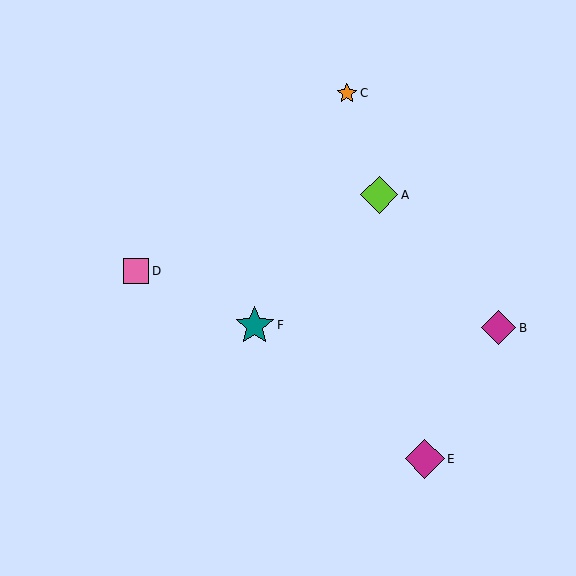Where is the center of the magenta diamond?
The center of the magenta diamond is at (498, 328).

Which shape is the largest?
The teal star (labeled F) is the largest.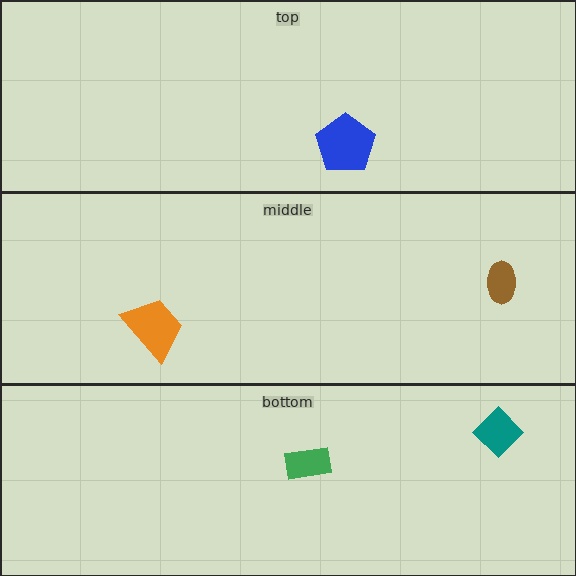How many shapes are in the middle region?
2.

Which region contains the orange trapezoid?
The middle region.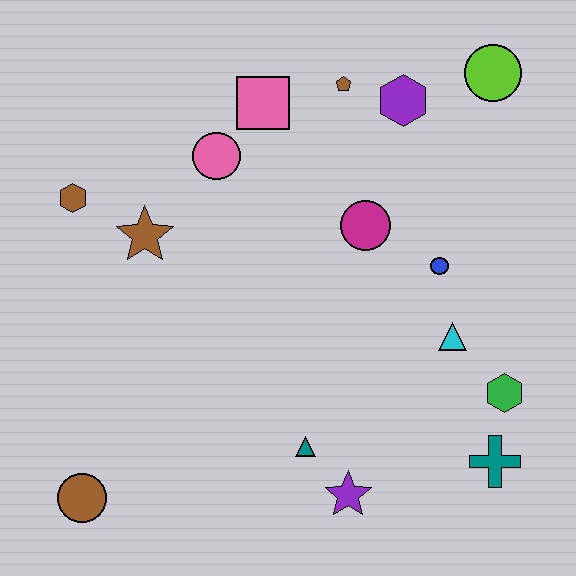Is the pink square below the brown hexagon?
No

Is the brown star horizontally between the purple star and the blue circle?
No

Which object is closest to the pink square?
The pink circle is closest to the pink square.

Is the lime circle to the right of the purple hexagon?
Yes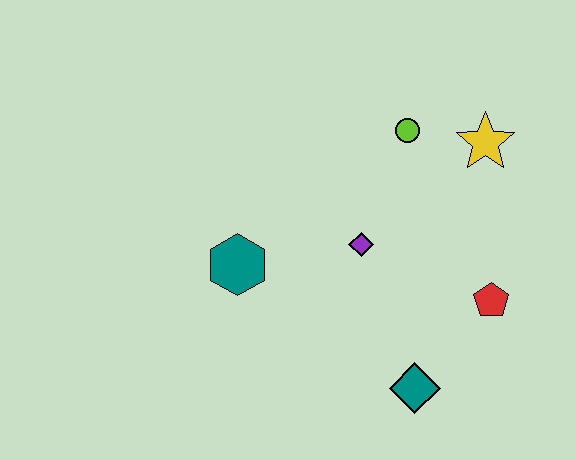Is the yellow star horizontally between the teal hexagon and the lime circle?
No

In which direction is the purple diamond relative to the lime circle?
The purple diamond is below the lime circle.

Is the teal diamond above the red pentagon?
No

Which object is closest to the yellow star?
The lime circle is closest to the yellow star.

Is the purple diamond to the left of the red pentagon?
Yes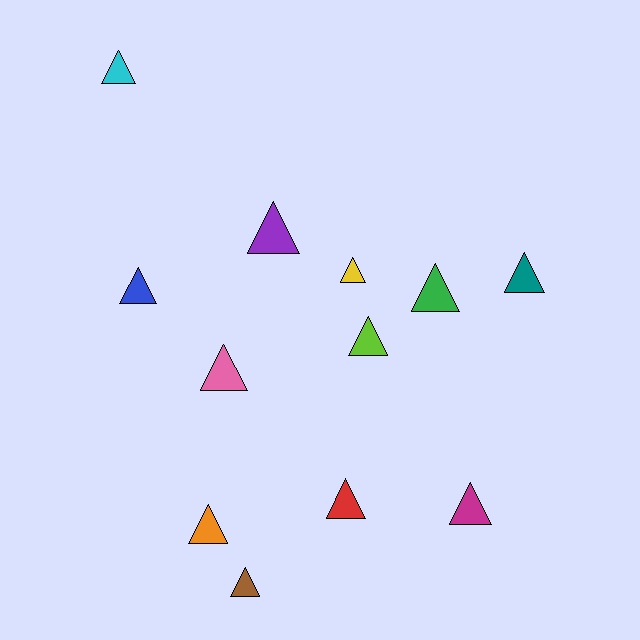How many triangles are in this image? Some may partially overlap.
There are 12 triangles.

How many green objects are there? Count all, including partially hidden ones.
There is 1 green object.